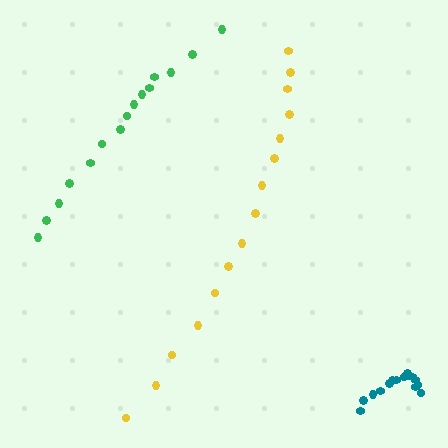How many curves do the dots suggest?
There are 3 distinct paths.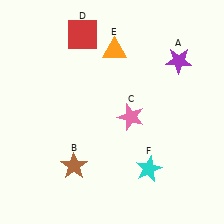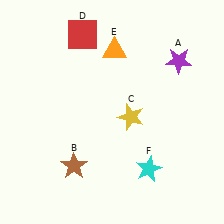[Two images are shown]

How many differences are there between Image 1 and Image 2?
There is 1 difference between the two images.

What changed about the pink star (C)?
In Image 1, C is pink. In Image 2, it changed to yellow.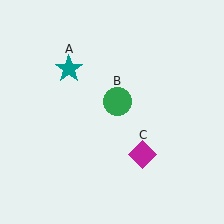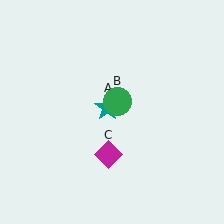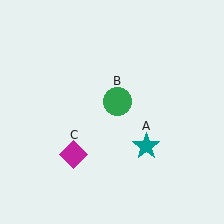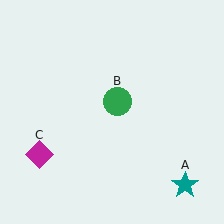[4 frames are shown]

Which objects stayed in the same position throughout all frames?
Green circle (object B) remained stationary.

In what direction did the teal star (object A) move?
The teal star (object A) moved down and to the right.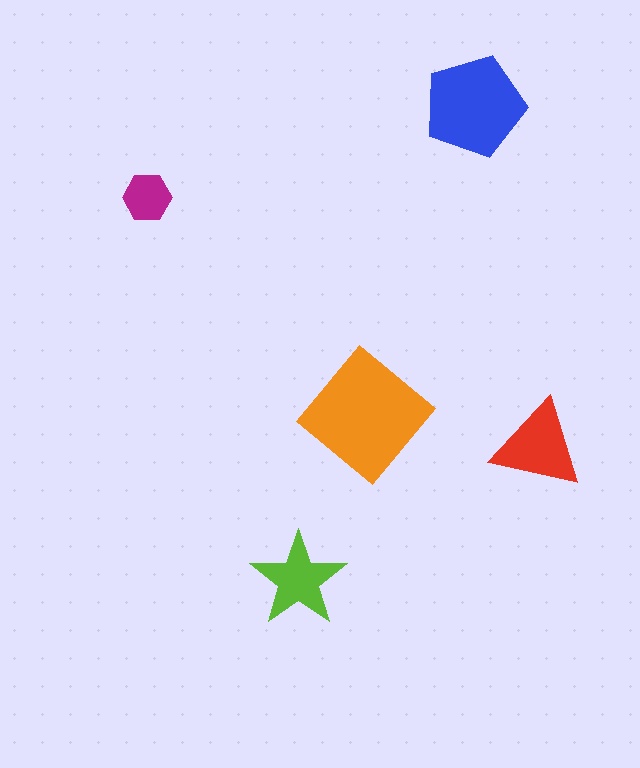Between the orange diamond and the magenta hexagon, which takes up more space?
The orange diamond.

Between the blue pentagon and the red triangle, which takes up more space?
The blue pentagon.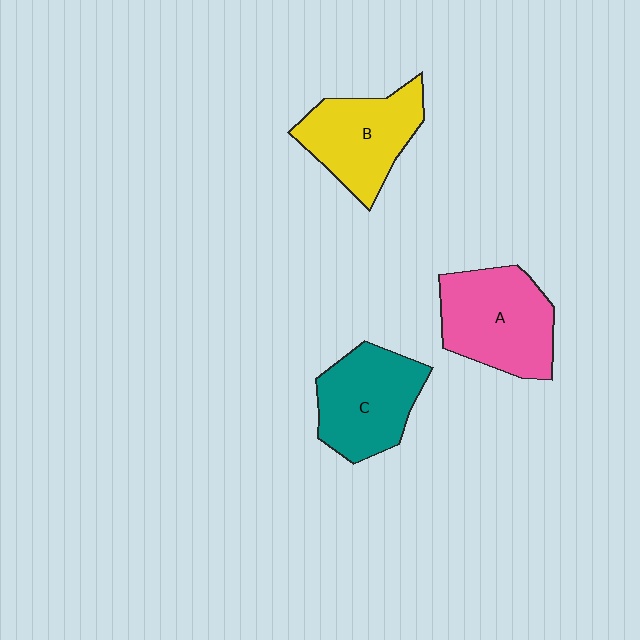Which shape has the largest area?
Shape A (pink).